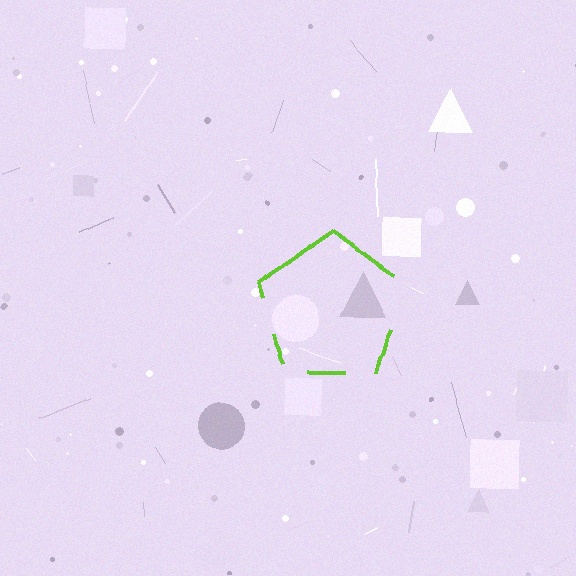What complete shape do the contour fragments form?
The contour fragments form a pentagon.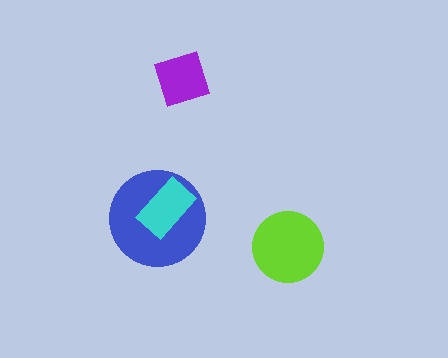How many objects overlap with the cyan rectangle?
1 object overlaps with the cyan rectangle.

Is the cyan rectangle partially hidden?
No, no other shape covers it.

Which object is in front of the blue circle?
The cyan rectangle is in front of the blue circle.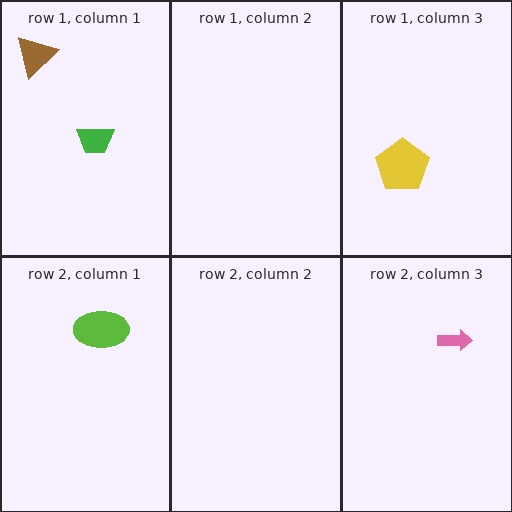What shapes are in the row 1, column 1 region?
The brown triangle, the green trapezoid.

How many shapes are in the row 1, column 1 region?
2.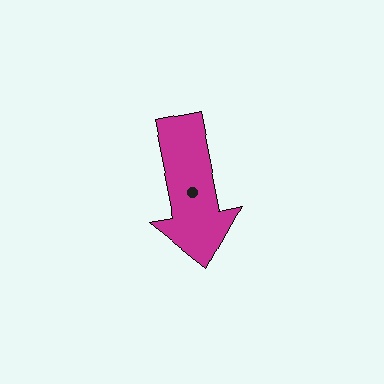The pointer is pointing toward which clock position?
Roughly 6 o'clock.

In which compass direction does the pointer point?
South.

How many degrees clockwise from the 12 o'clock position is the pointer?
Approximately 169 degrees.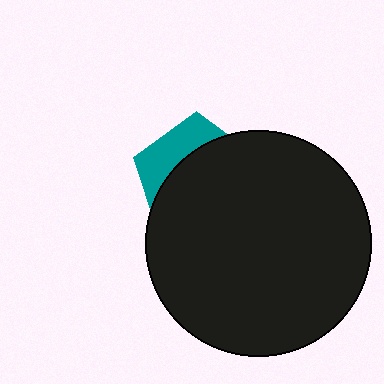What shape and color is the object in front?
The object in front is a black circle.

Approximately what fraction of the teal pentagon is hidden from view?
Roughly 70% of the teal pentagon is hidden behind the black circle.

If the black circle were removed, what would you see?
You would see the complete teal pentagon.